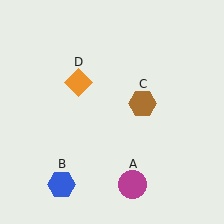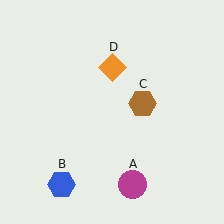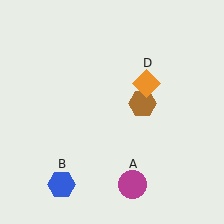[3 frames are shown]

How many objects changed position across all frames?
1 object changed position: orange diamond (object D).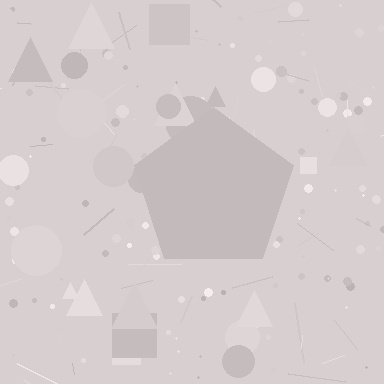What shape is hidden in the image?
A pentagon is hidden in the image.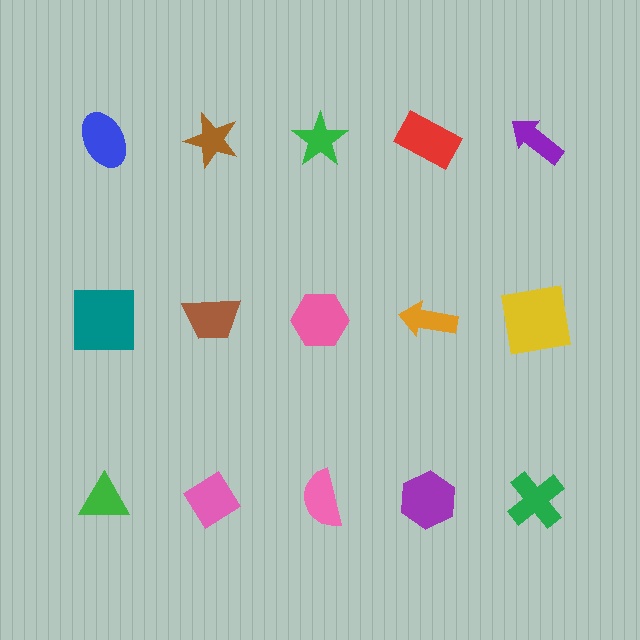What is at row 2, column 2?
A brown trapezoid.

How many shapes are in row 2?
5 shapes.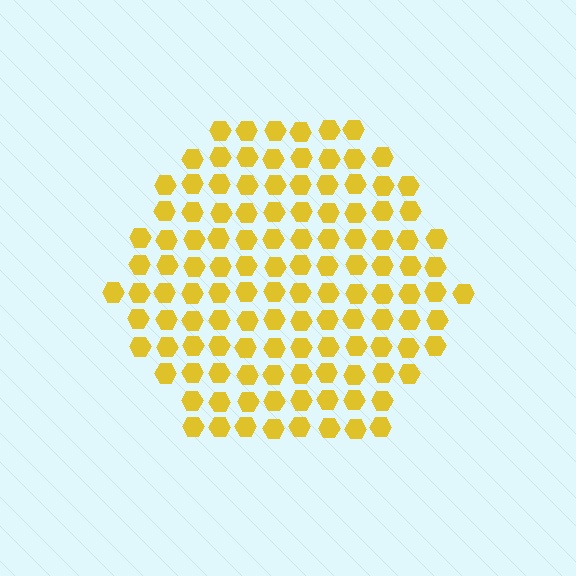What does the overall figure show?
The overall figure shows a hexagon.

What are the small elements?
The small elements are hexagons.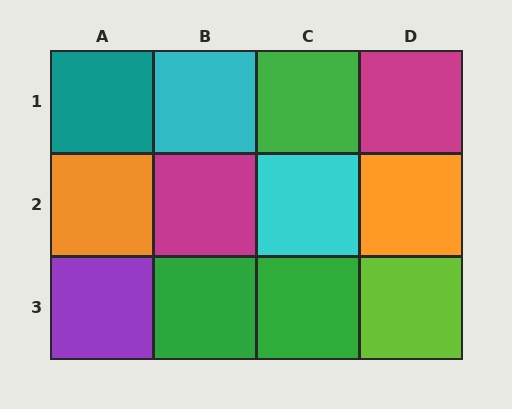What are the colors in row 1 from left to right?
Teal, cyan, green, magenta.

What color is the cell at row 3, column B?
Green.